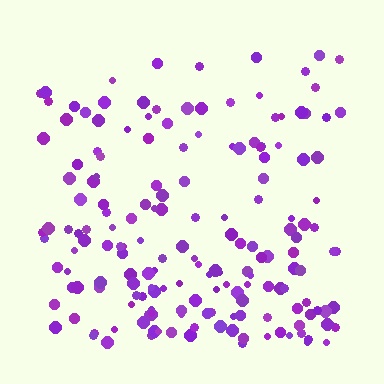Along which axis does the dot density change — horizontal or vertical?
Vertical.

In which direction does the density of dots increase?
From top to bottom, with the bottom side densest.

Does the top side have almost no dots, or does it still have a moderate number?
Still a moderate number, just noticeably fewer than the bottom.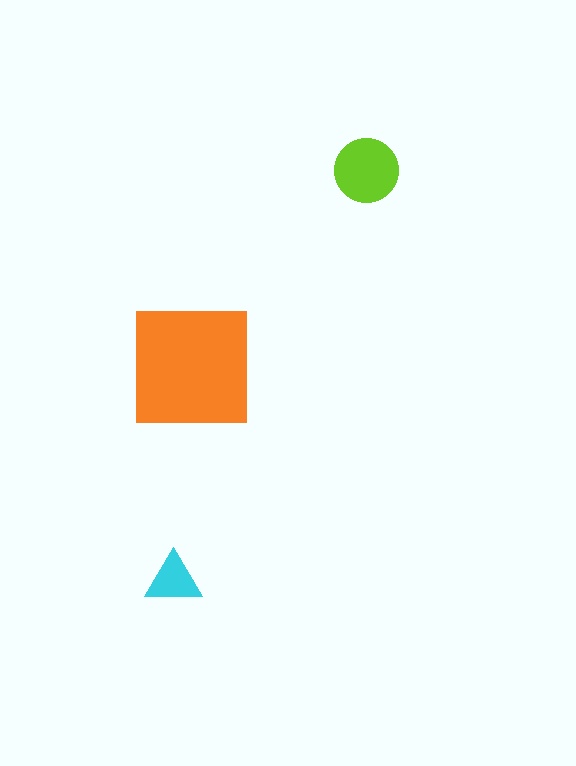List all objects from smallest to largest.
The cyan triangle, the lime circle, the orange square.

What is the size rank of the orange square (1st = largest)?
1st.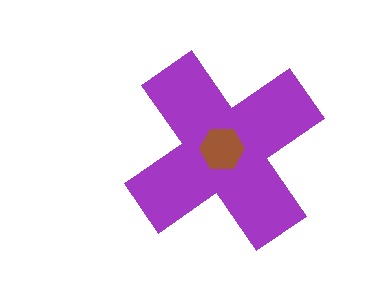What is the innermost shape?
The brown hexagon.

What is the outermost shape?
The purple cross.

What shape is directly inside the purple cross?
The brown hexagon.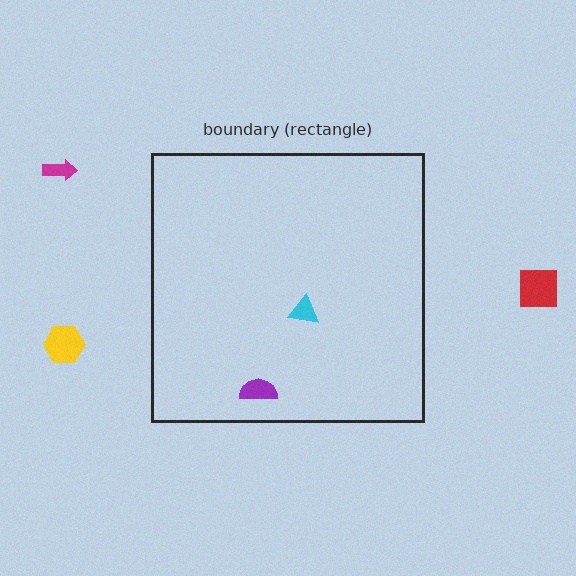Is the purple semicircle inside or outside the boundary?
Inside.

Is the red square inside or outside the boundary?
Outside.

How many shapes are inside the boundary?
2 inside, 3 outside.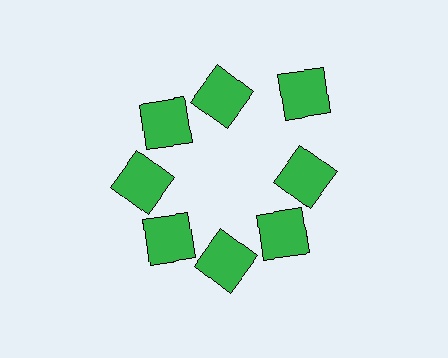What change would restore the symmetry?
The symmetry would be restored by moving it inward, back onto the ring so that all 8 squares sit at equal angles and equal distance from the center.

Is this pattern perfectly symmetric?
No. The 8 green squares are arranged in a ring, but one element near the 2 o'clock position is pushed outward from the center, breaking the 8-fold rotational symmetry.